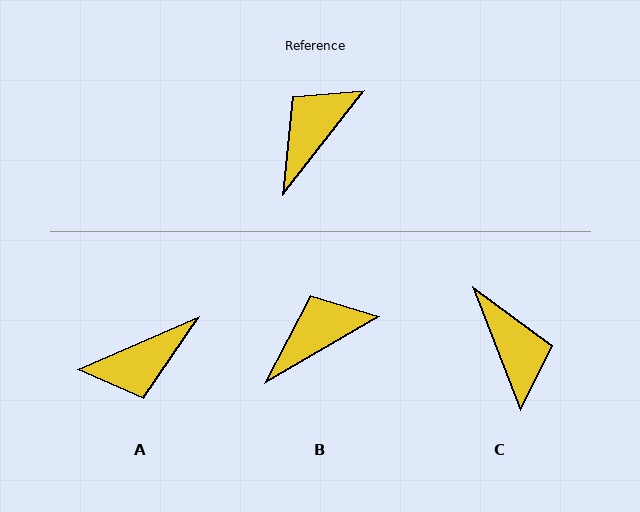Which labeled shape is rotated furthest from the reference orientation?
A, about 151 degrees away.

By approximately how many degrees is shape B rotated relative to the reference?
Approximately 22 degrees clockwise.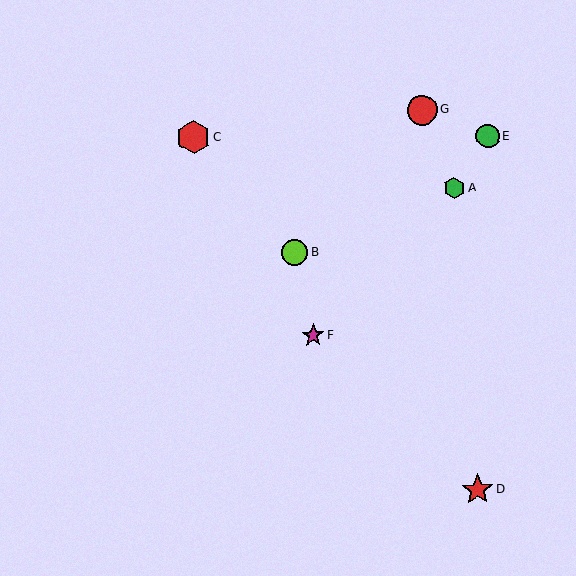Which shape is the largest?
The red hexagon (labeled C) is the largest.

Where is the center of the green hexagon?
The center of the green hexagon is at (454, 188).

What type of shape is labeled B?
Shape B is a lime circle.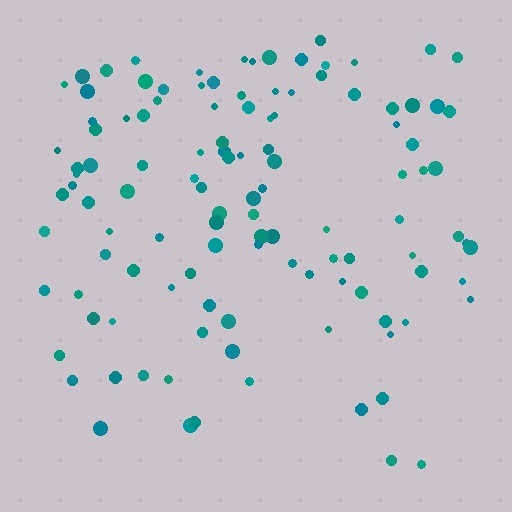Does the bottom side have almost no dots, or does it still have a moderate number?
Still a moderate number, just noticeably fewer than the top.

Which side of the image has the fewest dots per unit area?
The bottom.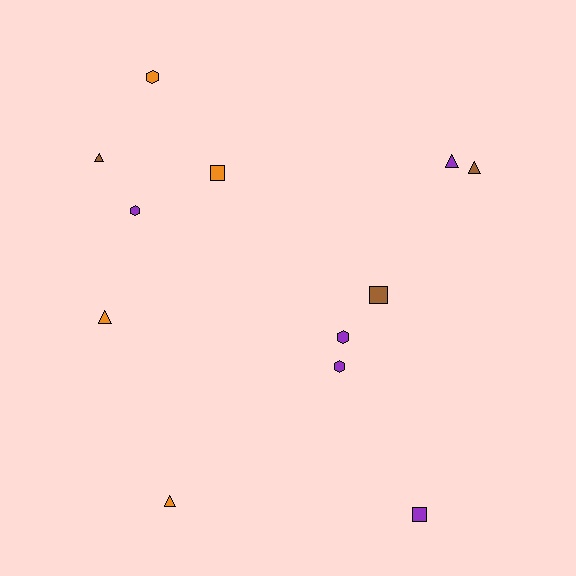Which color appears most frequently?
Purple, with 5 objects.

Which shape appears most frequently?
Triangle, with 5 objects.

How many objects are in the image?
There are 12 objects.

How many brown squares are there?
There is 1 brown square.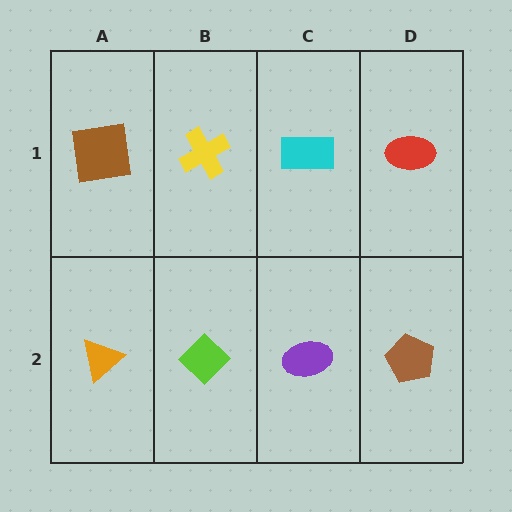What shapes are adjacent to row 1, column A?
An orange triangle (row 2, column A), a yellow cross (row 1, column B).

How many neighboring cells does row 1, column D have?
2.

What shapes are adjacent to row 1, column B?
A lime diamond (row 2, column B), a brown square (row 1, column A), a cyan rectangle (row 1, column C).